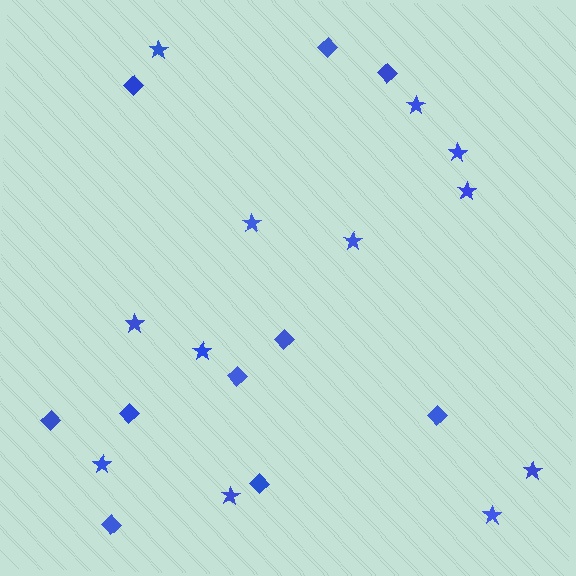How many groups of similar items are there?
There are 2 groups: one group of stars (12) and one group of diamonds (10).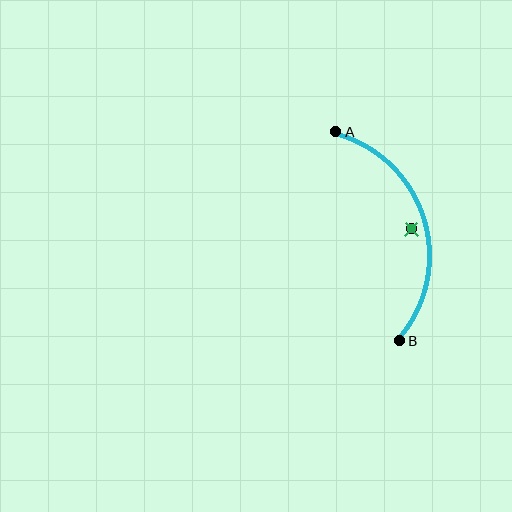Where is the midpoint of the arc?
The arc midpoint is the point on the curve farthest from the straight line joining A and B. It sits to the right of that line.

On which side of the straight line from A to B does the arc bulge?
The arc bulges to the right of the straight line connecting A and B.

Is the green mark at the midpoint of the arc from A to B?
No — the green mark does not lie on the arc at all. It sits slightly inside the curve.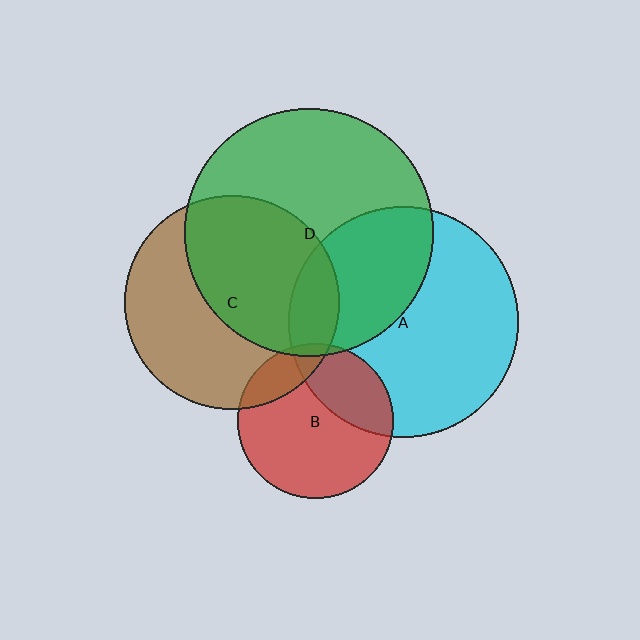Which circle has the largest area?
Circle D (green).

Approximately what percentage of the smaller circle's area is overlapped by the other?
Approximately 50%.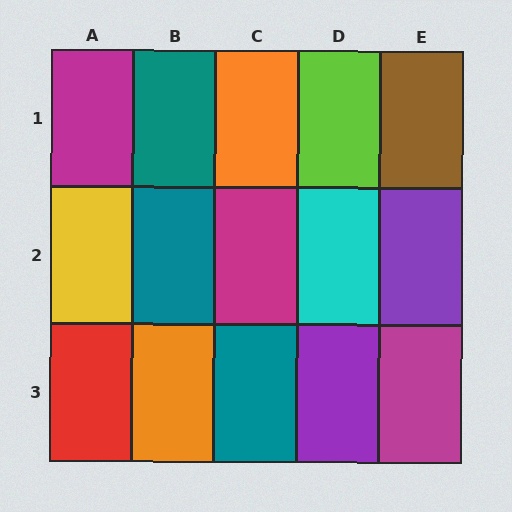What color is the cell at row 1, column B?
Teal.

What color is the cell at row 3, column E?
Magenta.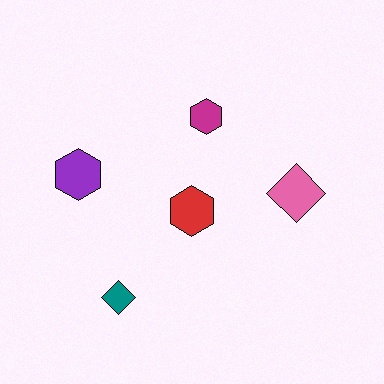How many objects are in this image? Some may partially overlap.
There are 5 objects.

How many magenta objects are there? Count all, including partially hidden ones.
There is 1 magenta object.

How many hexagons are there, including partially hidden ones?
There are 3 hexagons.